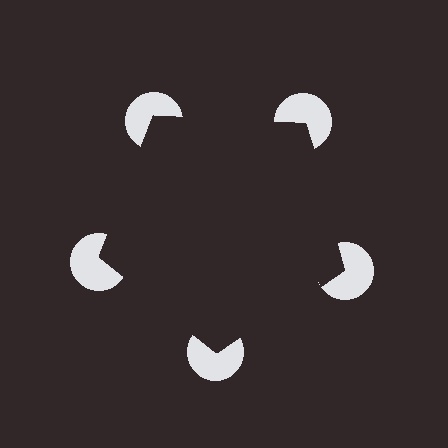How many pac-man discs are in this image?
There are 5 — one at each vertex of the illusory pentagon.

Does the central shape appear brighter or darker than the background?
It typically appears slightly darker than the background, even though no actual brightness change is drawn.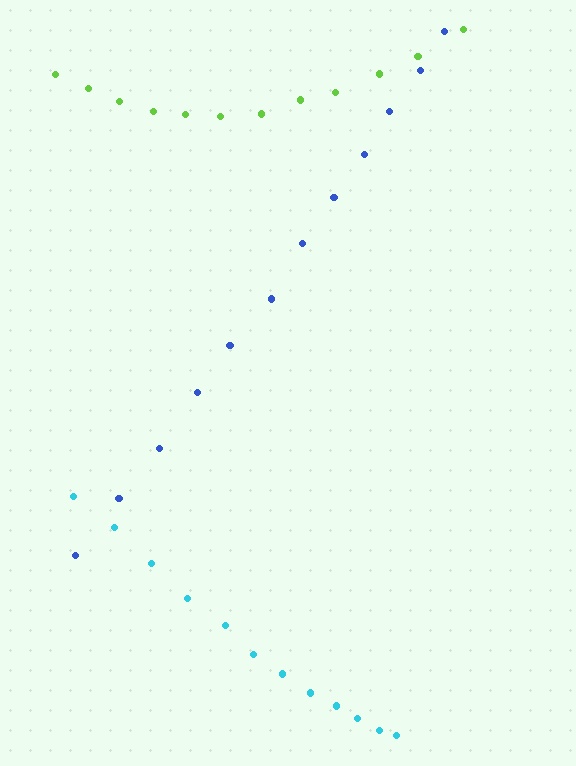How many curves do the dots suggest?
There are 3 distinct paths.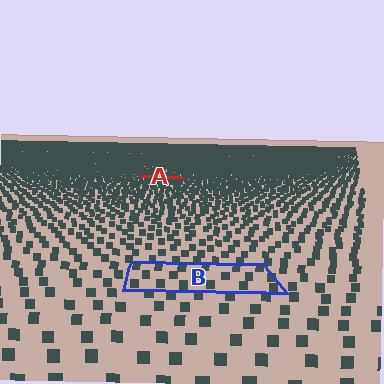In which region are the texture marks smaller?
The texture marks are smaller in region A, because it is farther away.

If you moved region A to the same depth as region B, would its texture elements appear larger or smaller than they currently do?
They would appear larger. At a closer depth, the same texture elements are projected at a bigger on-screen size.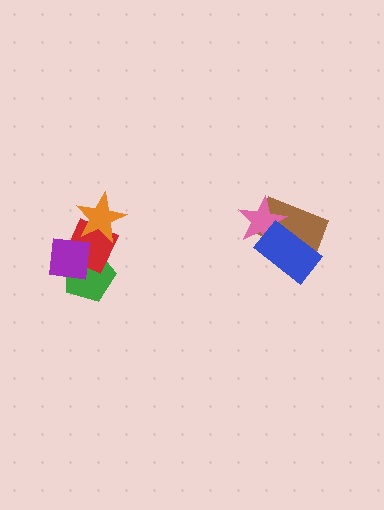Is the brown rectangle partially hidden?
Yes, it is partially covered by another shape.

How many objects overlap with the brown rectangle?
2 objects overlap with the brown rectangle.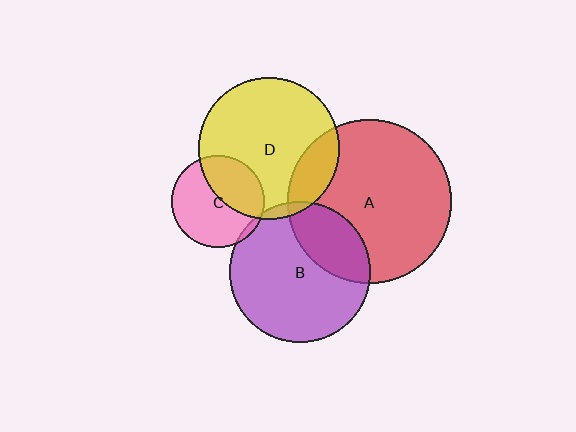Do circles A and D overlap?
Yes.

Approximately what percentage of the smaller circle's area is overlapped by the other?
Approximately 15%.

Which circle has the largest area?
Circle A (red).